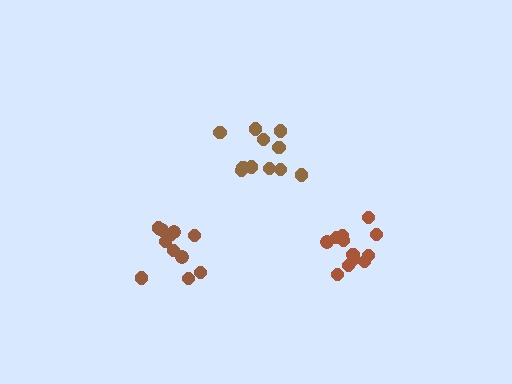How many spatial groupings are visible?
There are 3 spatial groupings.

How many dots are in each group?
Group 1: 11 dots, Group 2: 12 dots, Group 3: 11 dots (34 total).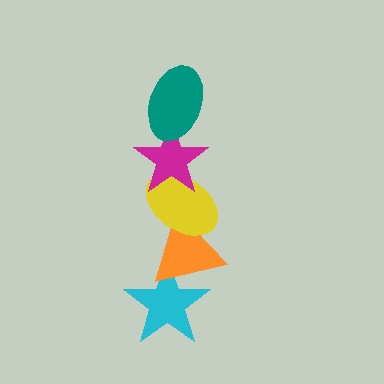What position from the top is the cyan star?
The cyan star is 5th from the top.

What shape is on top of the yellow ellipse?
The magenta star is on top of the yellow ellipse.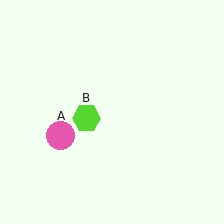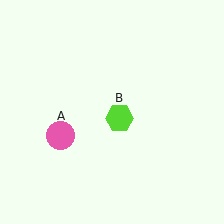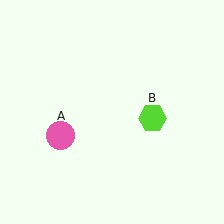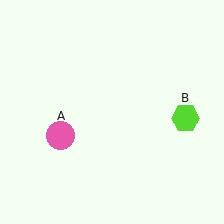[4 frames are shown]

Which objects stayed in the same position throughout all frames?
Pink circle (object A) remained stationary.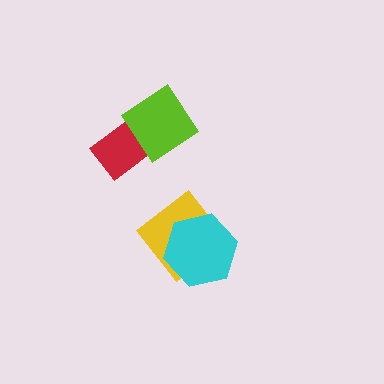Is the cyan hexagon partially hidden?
No, no other shape covers it.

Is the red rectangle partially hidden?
Yes, it is partially covered by another shape.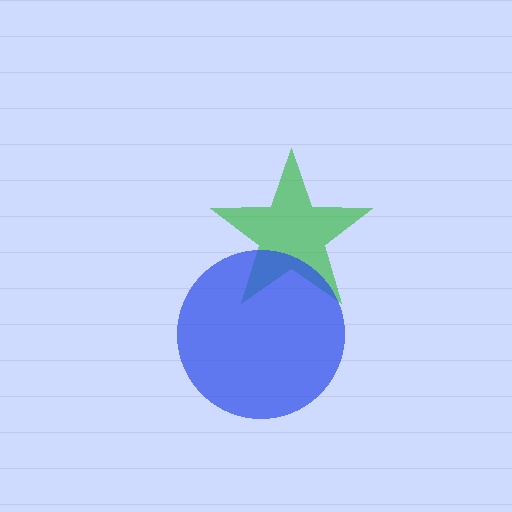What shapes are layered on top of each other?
The layered shapes are: a green star, a blue circle.